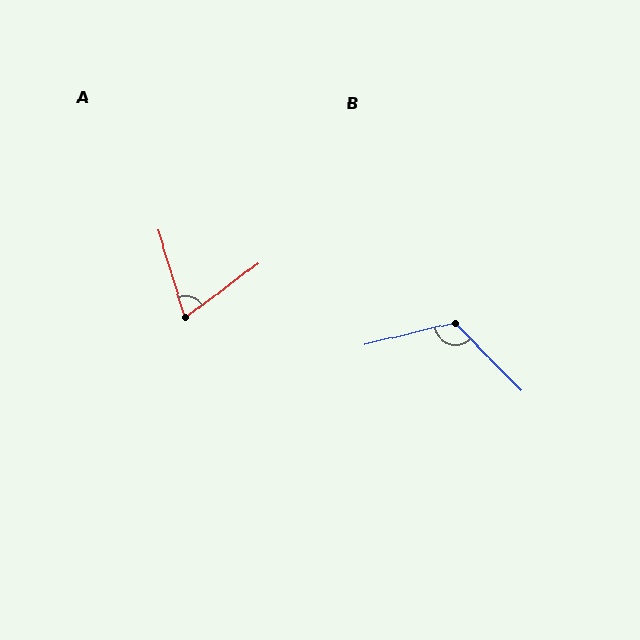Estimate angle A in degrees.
Approximately 70 degrees.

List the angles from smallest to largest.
A (70°), B (121°).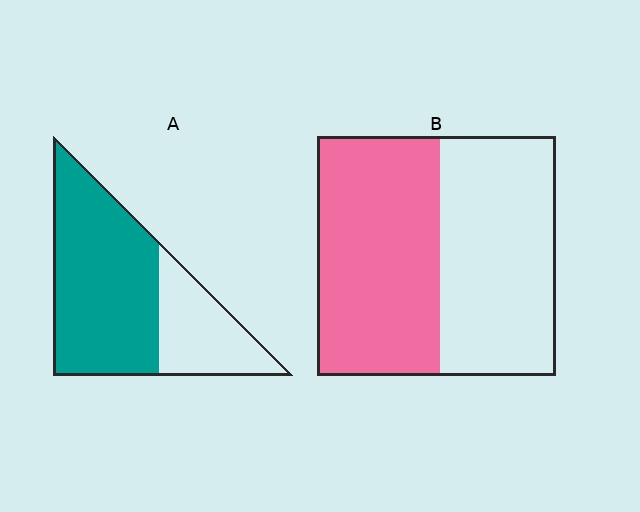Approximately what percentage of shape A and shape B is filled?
A is approximately 70% and B is approximately 50%.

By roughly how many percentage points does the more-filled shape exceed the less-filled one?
By roughly 15 percentage points (A over B).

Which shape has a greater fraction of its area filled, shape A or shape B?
Shape A.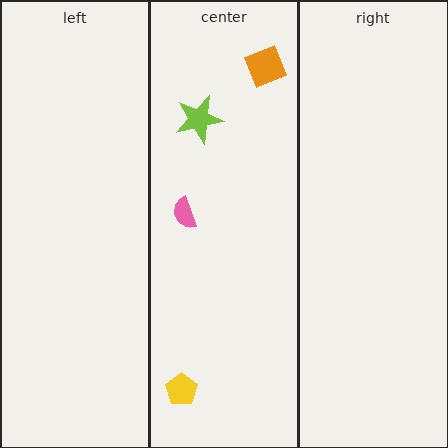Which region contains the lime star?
The center region.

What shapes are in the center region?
The yellow pentagon, the pink semicircle, the orange diamond, the lime star.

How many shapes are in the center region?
4.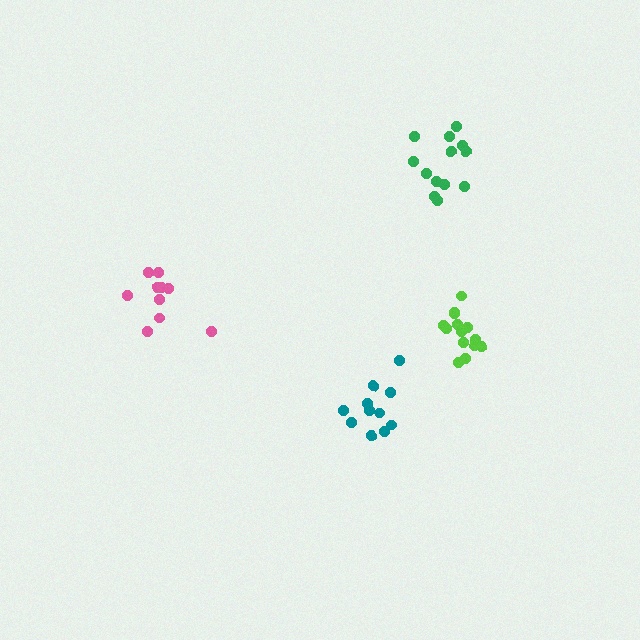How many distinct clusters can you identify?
There are 4 distinct clusters.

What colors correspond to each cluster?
The clusters are colored: lime, teal, green, pink.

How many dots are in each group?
Group 1: 15 dots, Group 2: 11 dots, Group 3: 13 dots, Group 4: 10 dots (49 total).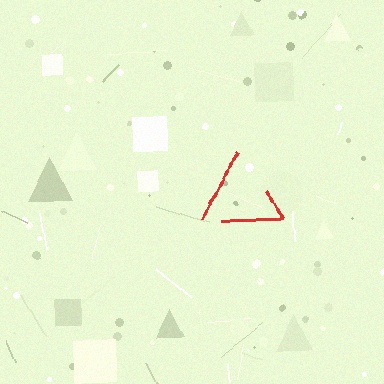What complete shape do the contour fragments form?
The contour fragments form a triangle.